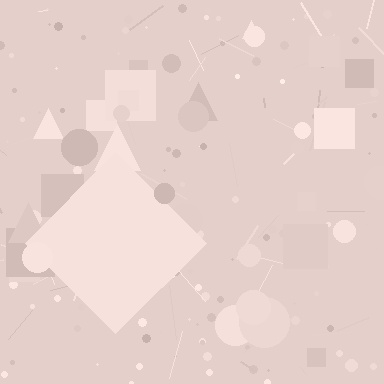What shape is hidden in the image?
A diamond is hidden in the image.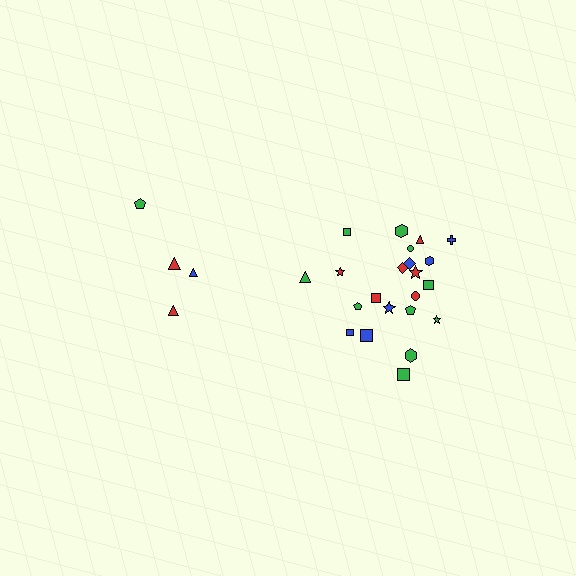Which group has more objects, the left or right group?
The right group.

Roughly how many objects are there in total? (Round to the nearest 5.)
Roughly 25 objects in total.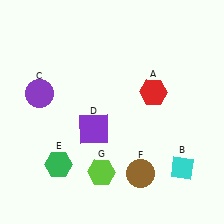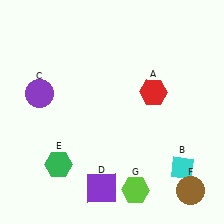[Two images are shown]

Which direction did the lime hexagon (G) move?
The lime hexagon (G) moved right.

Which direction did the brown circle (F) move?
The brown circle (F) moved right.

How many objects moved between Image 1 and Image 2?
3 objects moved between the two images.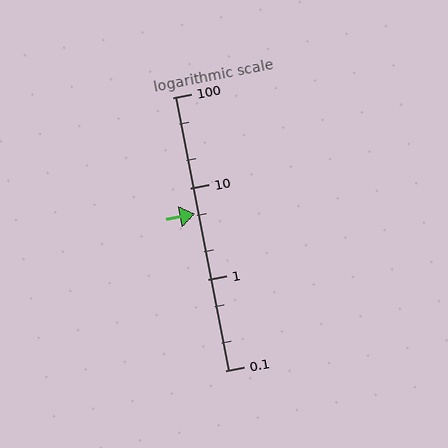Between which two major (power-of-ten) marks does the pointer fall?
The pointer is between 1 and 10.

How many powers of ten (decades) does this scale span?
The scale spans 3 decades, from 0.1 to 100.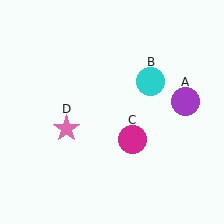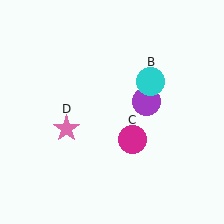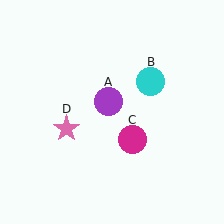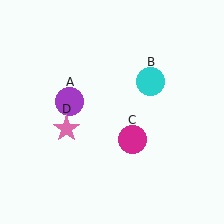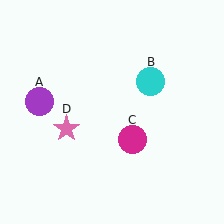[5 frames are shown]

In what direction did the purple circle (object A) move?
The purple circle (object A) moved left.